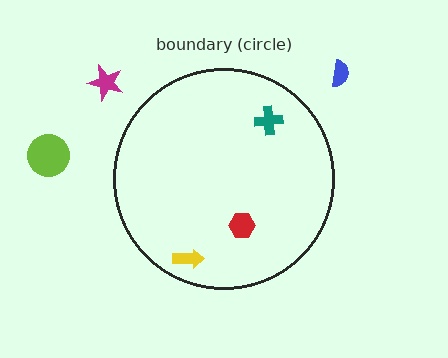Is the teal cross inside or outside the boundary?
Inside.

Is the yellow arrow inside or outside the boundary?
Inside.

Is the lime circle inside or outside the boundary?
Outside.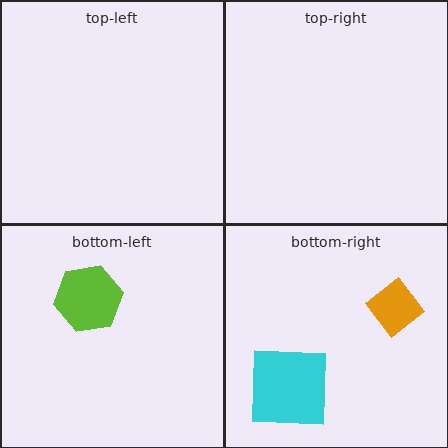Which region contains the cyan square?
The bottom-right region.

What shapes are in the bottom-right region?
The cyan square, the orange diamond.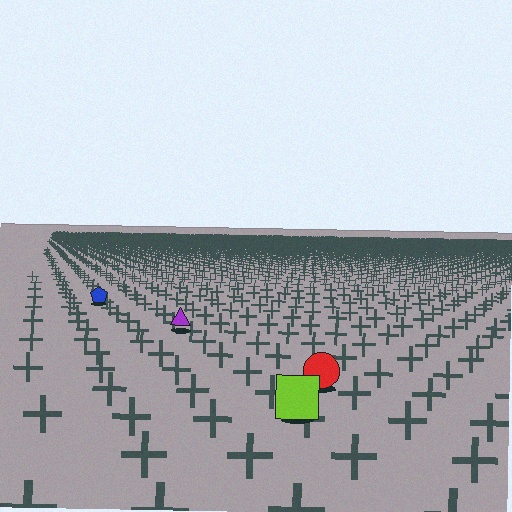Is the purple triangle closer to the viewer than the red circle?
No. The red circle is closer — you can tell from the texture gradient: the ground texture is coarser near it.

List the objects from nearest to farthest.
From nearest to farthest: the lime square, the red circle, the purple triangle, the blue pentagon.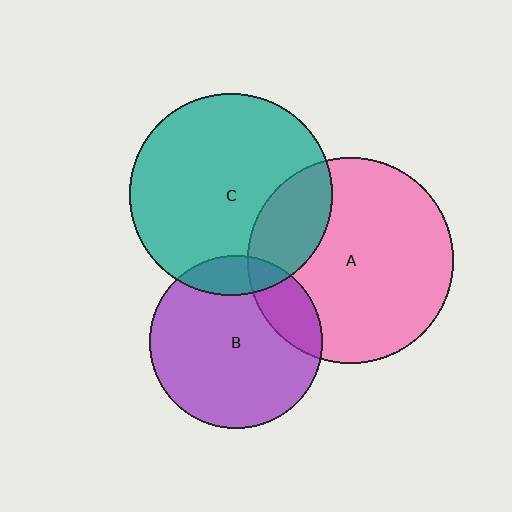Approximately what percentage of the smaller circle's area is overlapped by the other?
Approximately 20%.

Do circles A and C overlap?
Yes.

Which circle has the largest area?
Circle A (pink).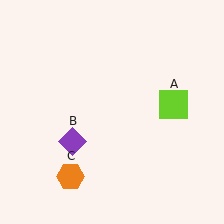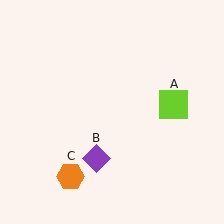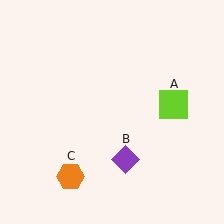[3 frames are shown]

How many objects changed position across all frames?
1 object changed position: purple diamond (object B).